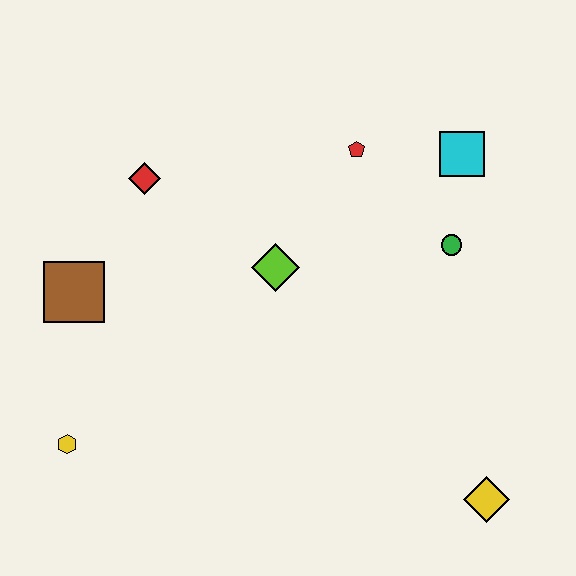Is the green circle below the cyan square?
Yes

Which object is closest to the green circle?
The cyan square is closest to the green circle.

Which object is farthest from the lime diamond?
The yellow diamond is farthest from the lime diamond.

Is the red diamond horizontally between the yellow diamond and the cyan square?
No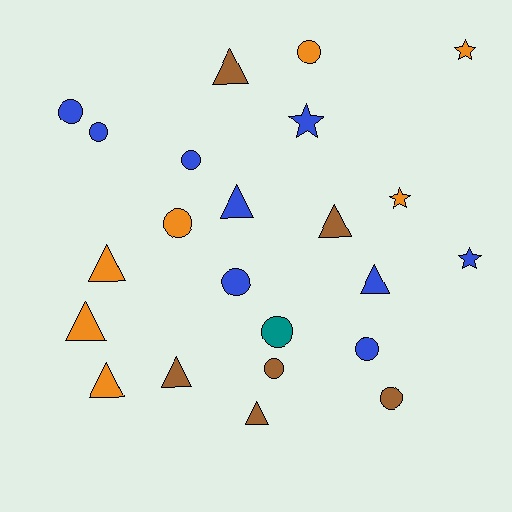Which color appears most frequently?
Blue, with 9 objects.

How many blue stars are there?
There are 2 blue stars.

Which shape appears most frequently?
Circle, with 10 objects.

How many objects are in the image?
There are 23 objects.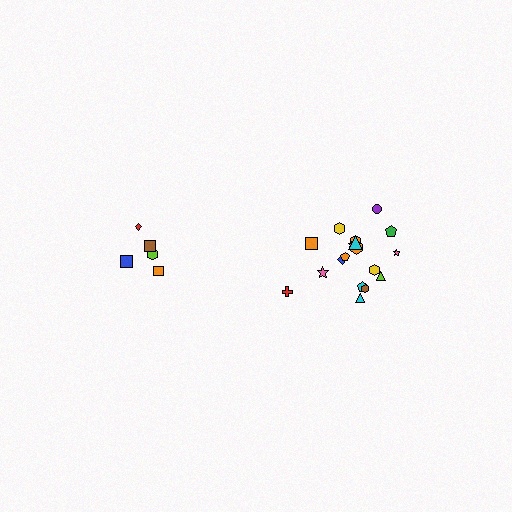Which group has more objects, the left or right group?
The right group.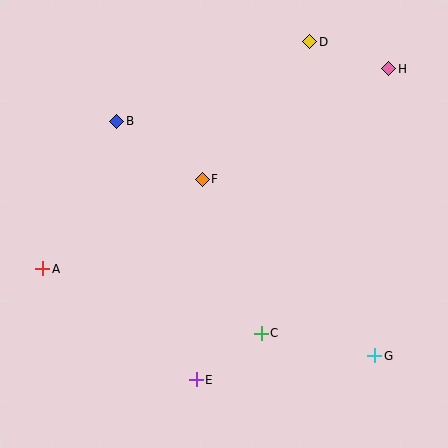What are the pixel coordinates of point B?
Point B is at (117, 121).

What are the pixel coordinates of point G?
Point G is at (375, 356).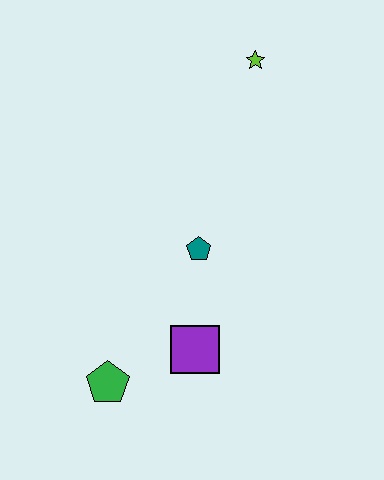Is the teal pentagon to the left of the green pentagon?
No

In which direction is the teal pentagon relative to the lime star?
The teal pentagon is below the lime star.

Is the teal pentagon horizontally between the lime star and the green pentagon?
Yes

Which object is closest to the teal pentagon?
The purple square is closest to the teal pentagon.